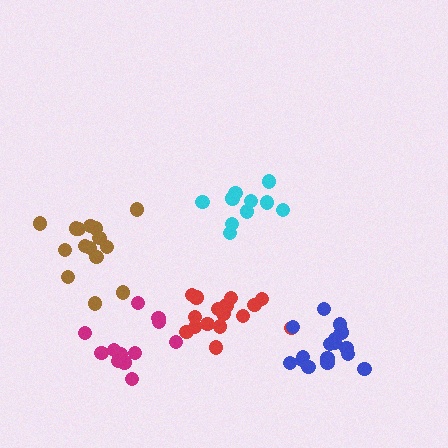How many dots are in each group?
Group 1: 16 dots, Group 2: 12 dots, Group 3: 10 dots, Group 4: 15 dots, Group 5: 16 dots (69 total).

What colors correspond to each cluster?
The clusters are colored: red, magenta, cyan, brown, blue.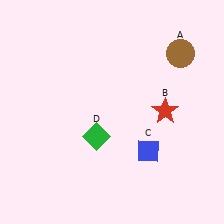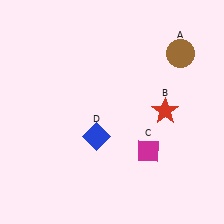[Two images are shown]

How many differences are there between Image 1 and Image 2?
There are 2 differences between the two images.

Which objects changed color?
C changed from blue to magenta. D changed from green to blue.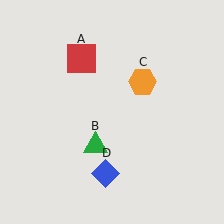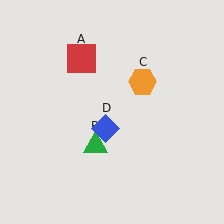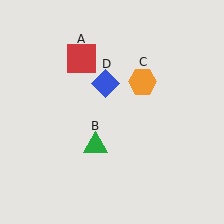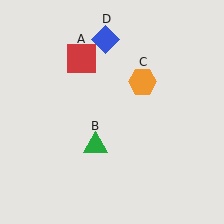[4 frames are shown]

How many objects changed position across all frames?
1 object changed position: blue diamond (object D).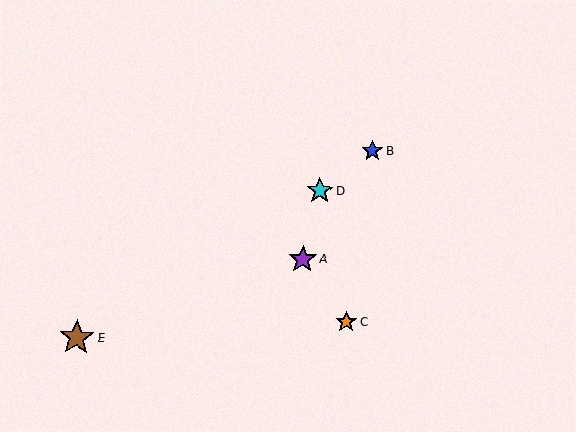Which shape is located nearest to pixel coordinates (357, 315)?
The orange star (labeled C) at (346, 322) is nearest to that location.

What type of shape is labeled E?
Shape E is a brown star.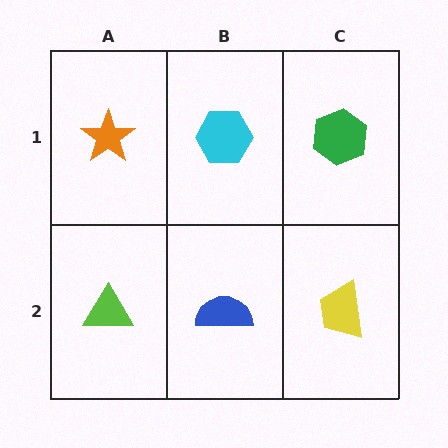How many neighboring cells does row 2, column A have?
2.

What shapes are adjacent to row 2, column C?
A green hexagon (row 1, column C), a blue semicircle (row 2, column B).